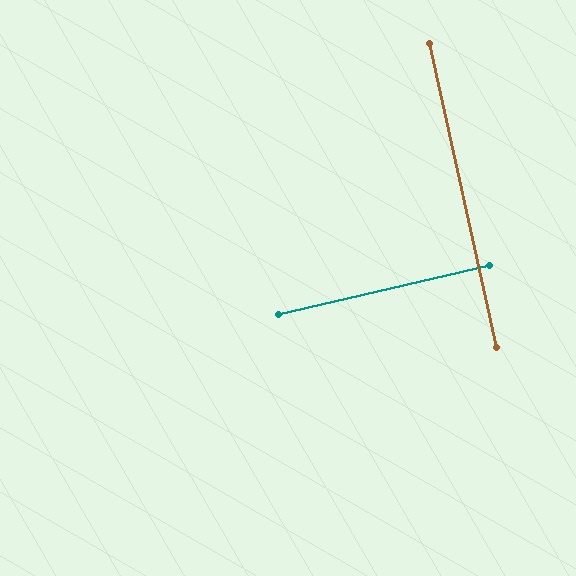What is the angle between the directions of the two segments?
Approximately 89 degrees.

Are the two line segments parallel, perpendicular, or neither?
Perpendicular — they meet at approximately 89°.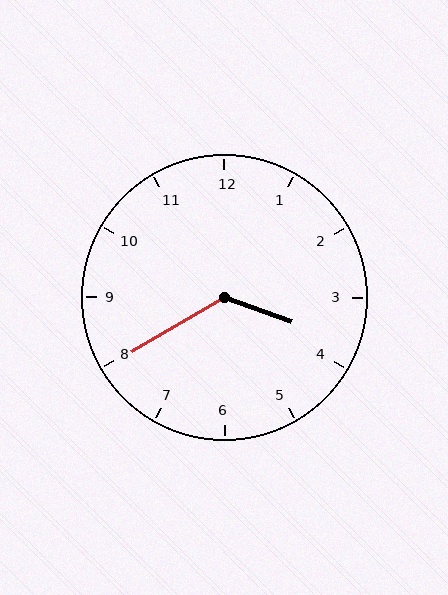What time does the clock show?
3:40.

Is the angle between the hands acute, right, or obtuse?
It is obtuse.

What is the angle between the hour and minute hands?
Approximately 130 degrees.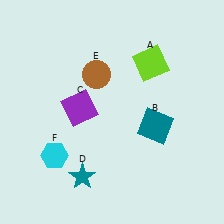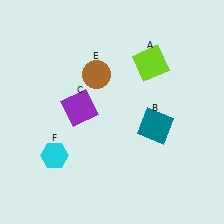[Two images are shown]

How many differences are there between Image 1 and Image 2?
There is 1 difference between the two images.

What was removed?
The teal star (D) was removed in Image 2.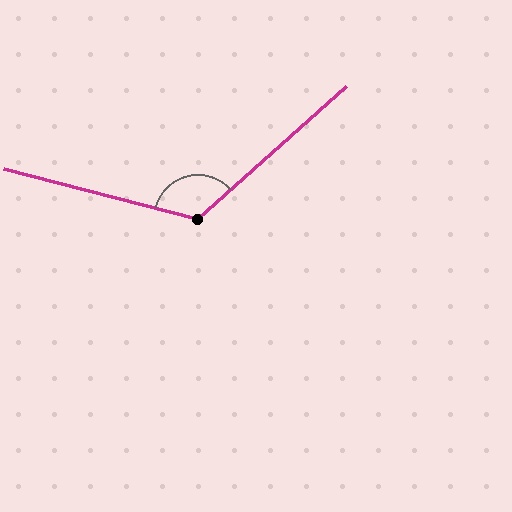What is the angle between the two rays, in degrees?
Approximately 124 degrees.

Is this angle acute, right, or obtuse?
It is obtuse.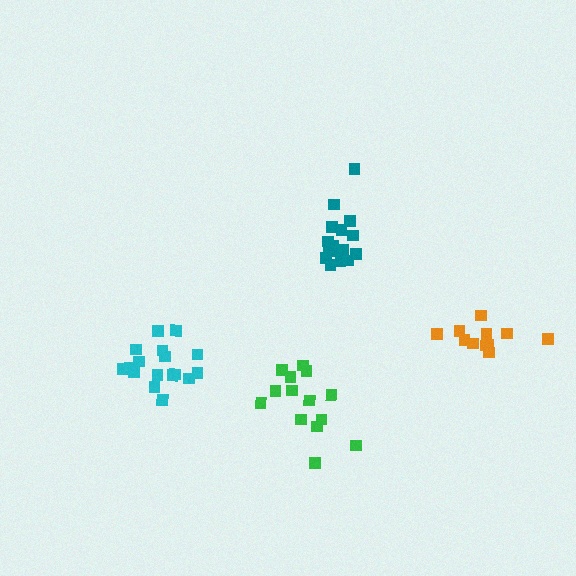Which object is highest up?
The teal cluster is topmost.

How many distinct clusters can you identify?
There are 4 distinct clusters.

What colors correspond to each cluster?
The clusters are colored: green, orange, teal, cyan.